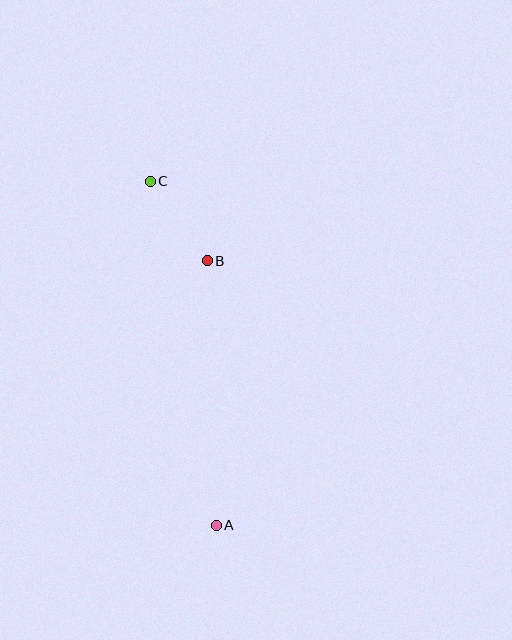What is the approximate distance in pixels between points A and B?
The distance between A and B is approximately 265 pixels.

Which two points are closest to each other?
Points B and C are closest to each other.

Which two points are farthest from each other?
Points A and C are farthest from each other.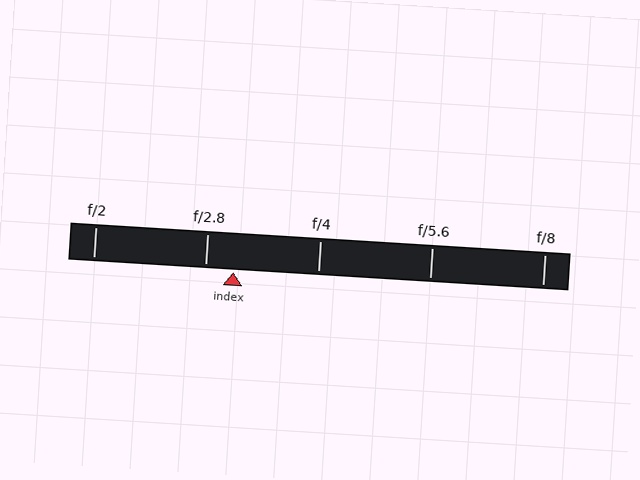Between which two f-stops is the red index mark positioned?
The index mark is between f/2.8 and f/4.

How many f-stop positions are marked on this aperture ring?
There are 5 f-stop positions marked.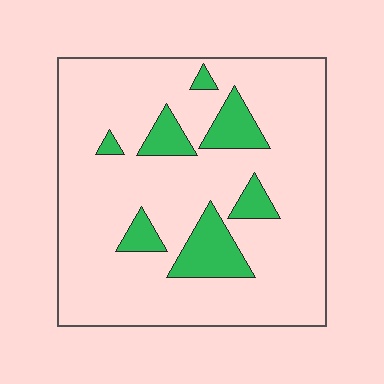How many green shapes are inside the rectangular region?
7.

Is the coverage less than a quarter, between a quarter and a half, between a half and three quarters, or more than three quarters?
Less than a quarter.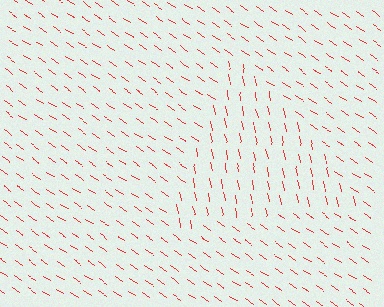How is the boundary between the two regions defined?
The boundary is defined purely by a change in line orientation (approximately 45 degrees difference). All lines are the same color and thickness.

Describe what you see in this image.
The image is filled with small red line segments. A triangle region in the image has lines oriented differently from the surrounding lines, creating a visible texture boundary.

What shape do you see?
I see a triangle.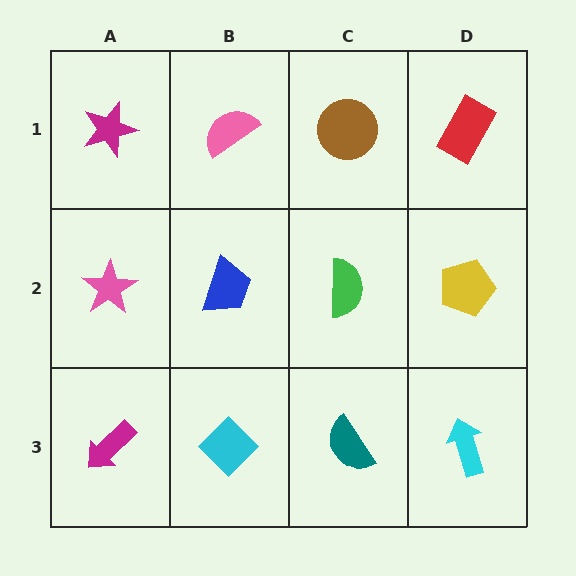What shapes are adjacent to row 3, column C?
A green semicircle (row 2, column C), a cyan diamond (row 3, column B), a cyan arrow (row 3, column D).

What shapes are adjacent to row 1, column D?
A yellow pentagon (row 2, column D), a brown circle (row 1, column C).